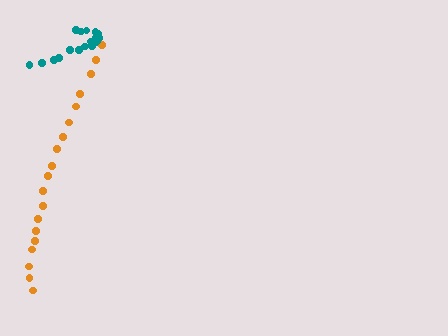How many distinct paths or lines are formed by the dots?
There are 2 distinct paths.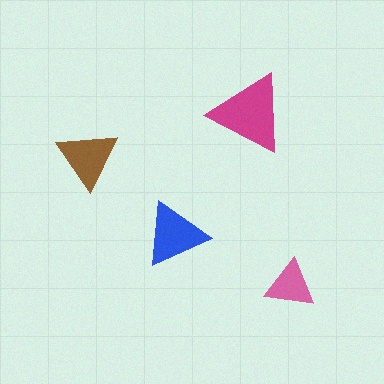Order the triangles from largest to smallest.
the magenta one, the blue one, the brown one, the pink one.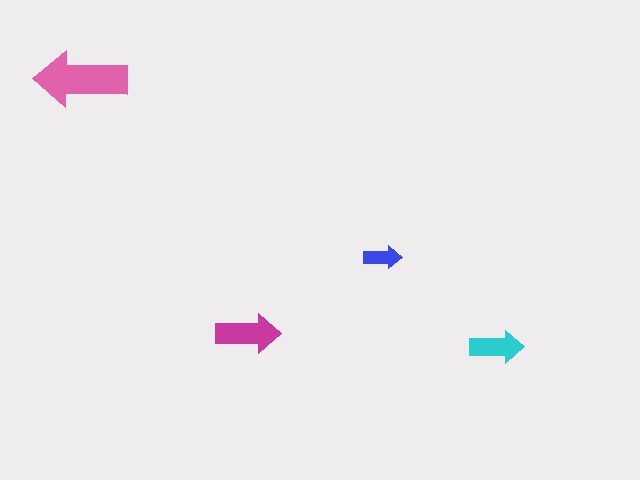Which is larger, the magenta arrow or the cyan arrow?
The magenta one.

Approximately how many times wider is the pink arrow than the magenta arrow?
About 1.5 times wider.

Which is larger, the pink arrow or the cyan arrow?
The pink one.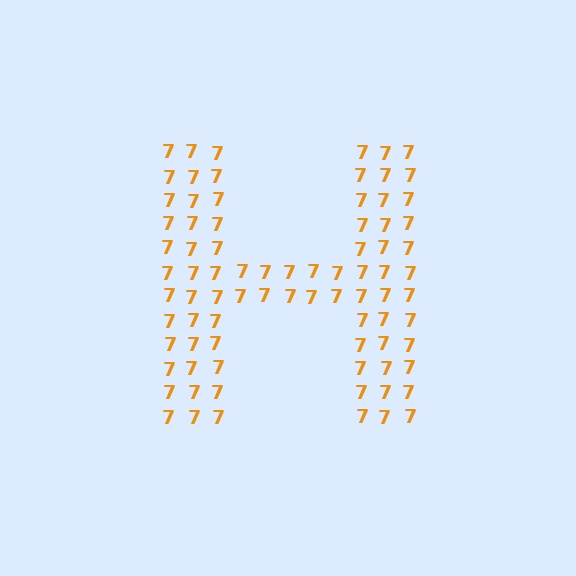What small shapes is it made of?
It is made of small digit 7's.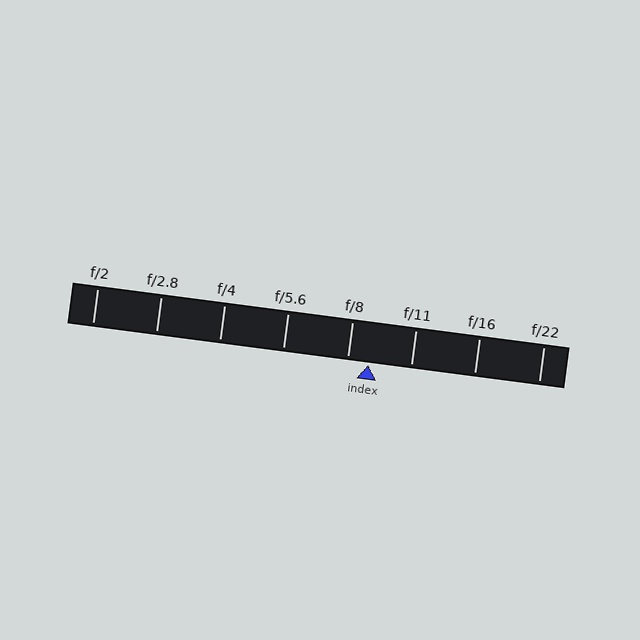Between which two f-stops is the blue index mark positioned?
The index mark is between f/8 and f/11.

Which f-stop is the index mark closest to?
The index mark is closest to f/8.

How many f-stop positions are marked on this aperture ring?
There are 8 f-stop positions marked.